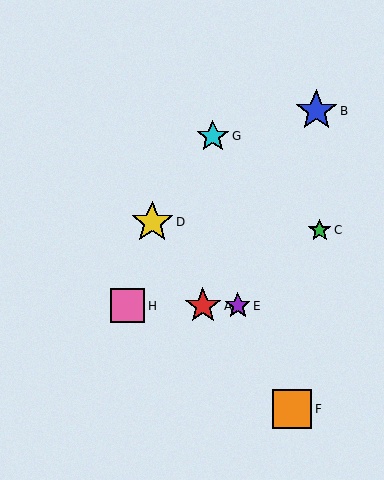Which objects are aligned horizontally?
Objects A, E, H are aligned horizontally.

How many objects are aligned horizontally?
3 objects (A, E, H) are aligned horizontally.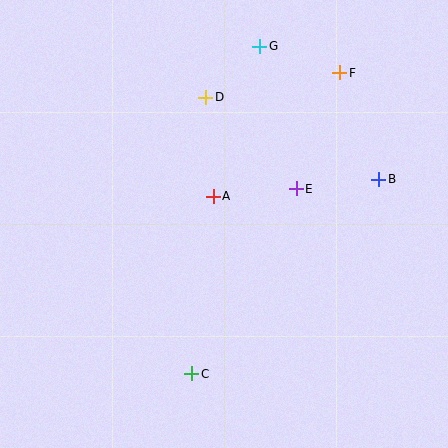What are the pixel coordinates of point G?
Point G is at (260, 46).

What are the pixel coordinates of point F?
Point F is at (340, 73).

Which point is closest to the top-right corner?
Point F is closest to the top-right corner.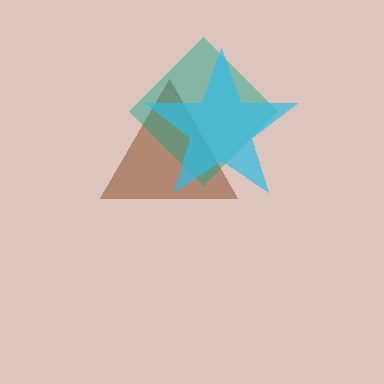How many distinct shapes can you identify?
There are 3 distinct shapes: a brown triangle, a teal diamond, a cyan star.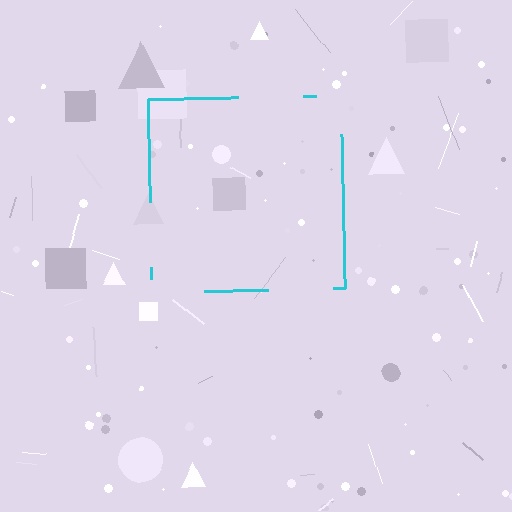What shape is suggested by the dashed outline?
The dashed outline suggests a square.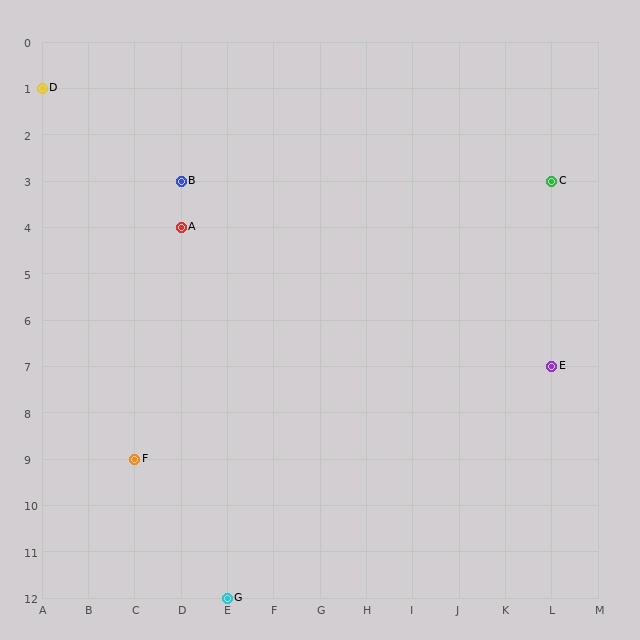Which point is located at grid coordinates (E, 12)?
Point G is at (E, 12).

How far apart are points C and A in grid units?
Points C and A are 8 columns and 1 row apart (about 8.1 grid units diagonally).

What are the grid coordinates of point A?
Point A is at grid coordinates (D, 4).